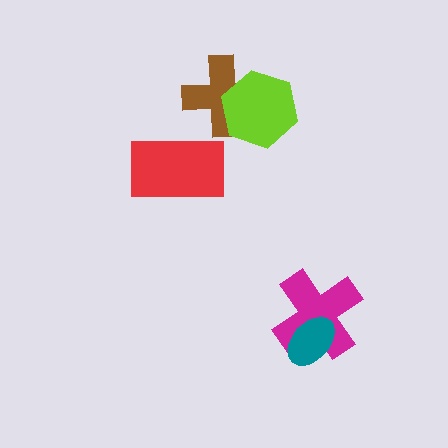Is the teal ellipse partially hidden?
No, no other shape covers it.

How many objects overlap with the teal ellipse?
1 object overlaps with the teal ellipse.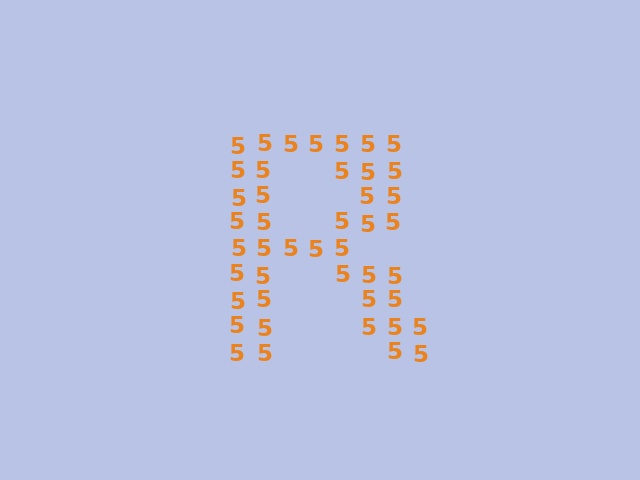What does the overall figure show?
The overall figure shows the letter R.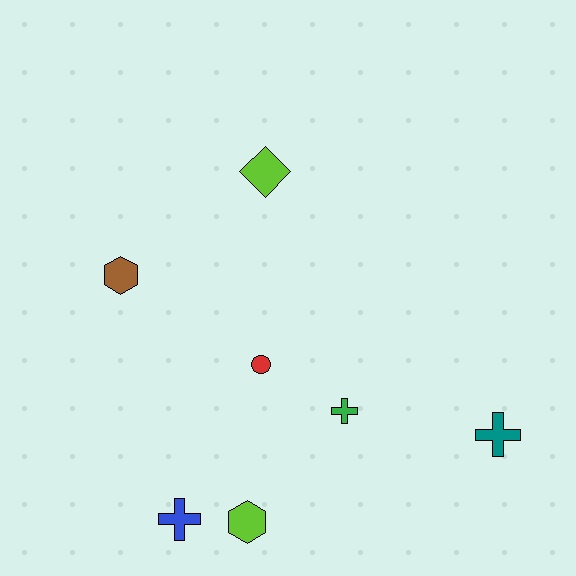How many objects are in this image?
There are 7 objects.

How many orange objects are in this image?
There are no orange objects.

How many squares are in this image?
There are no squares.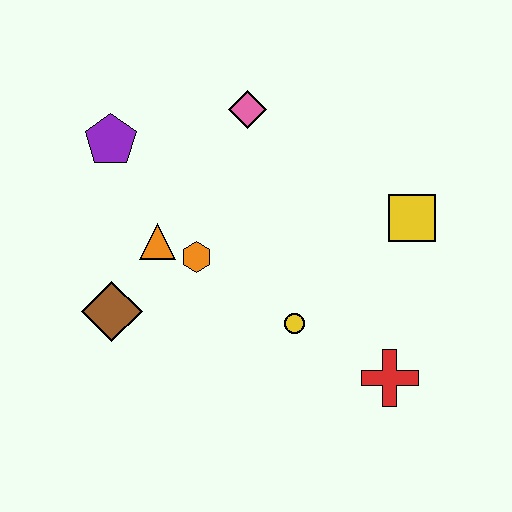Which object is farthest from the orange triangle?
The red cross is farthest from the orange triangle.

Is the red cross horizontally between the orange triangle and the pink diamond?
No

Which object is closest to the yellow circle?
The red cross is closest to the yellow circle.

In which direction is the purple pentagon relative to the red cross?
The purple pentagon is to the left of the red cross.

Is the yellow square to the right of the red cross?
Yes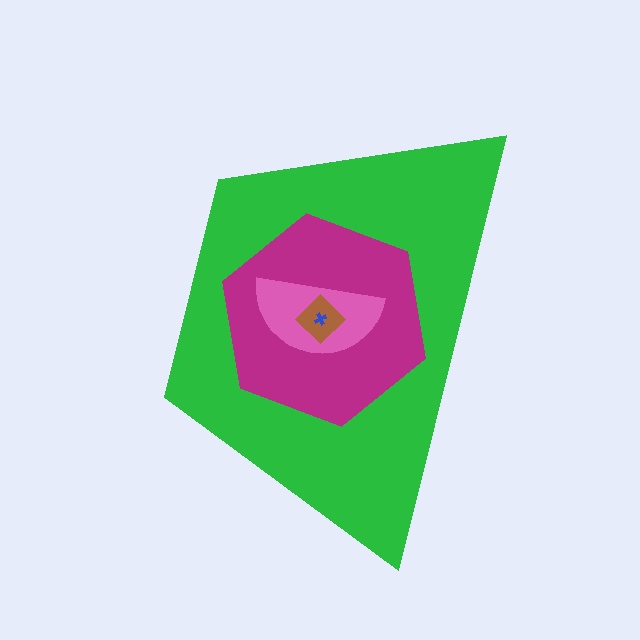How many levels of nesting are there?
5.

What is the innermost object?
The blue cross.